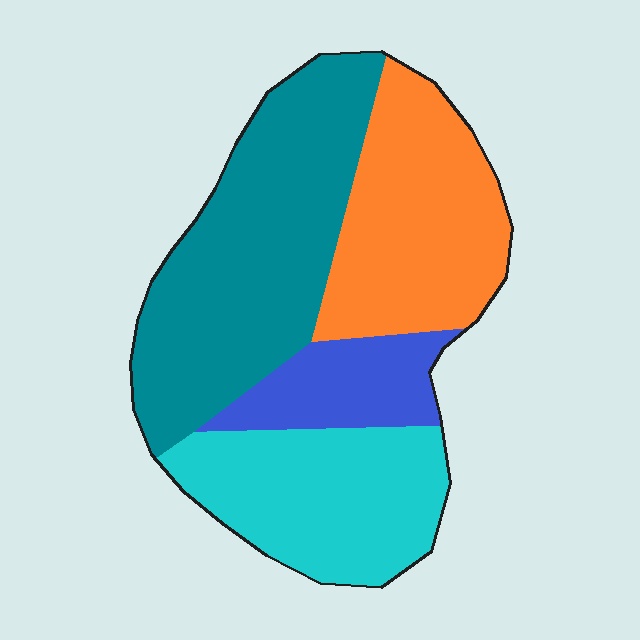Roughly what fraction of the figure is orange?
Orange covers around 25% of the figure.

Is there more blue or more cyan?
Cyan.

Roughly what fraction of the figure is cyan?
Cyan takes up between a sixth and a third of the figure.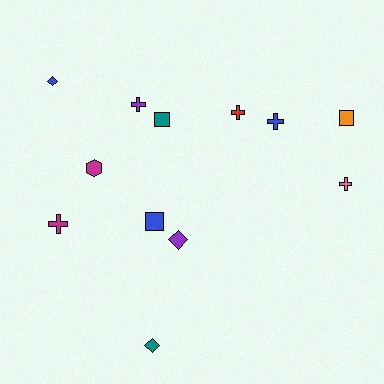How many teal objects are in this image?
There are 2 teal objects.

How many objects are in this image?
There are 12 objects.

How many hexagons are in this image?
There is 1 hexagon.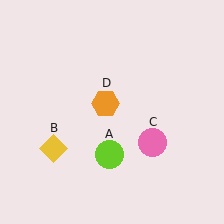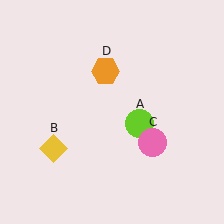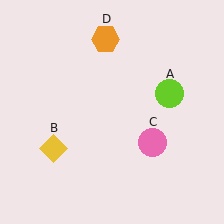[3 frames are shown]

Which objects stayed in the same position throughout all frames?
Yellow diamond (object B) and pink circle (object C) remained stationary.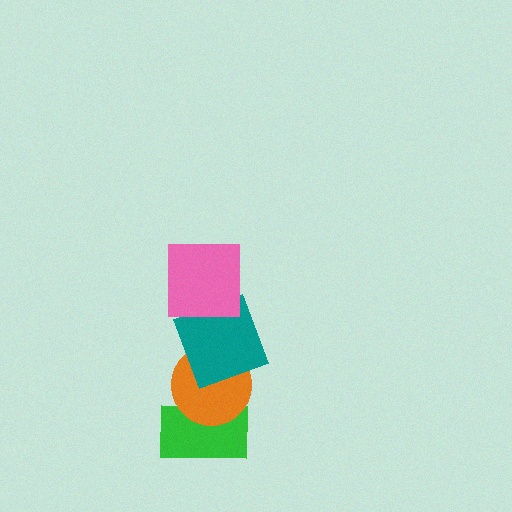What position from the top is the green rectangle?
The green rectangle is 4th from the top.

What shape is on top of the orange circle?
The teal square is on top of the orange circle.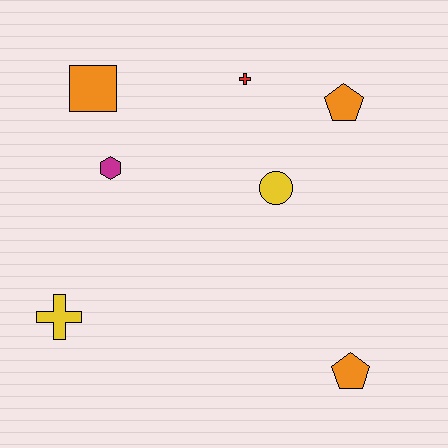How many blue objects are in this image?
There are no blue objects.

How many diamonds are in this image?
There are no diamonds.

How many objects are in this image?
There are 7 objects.